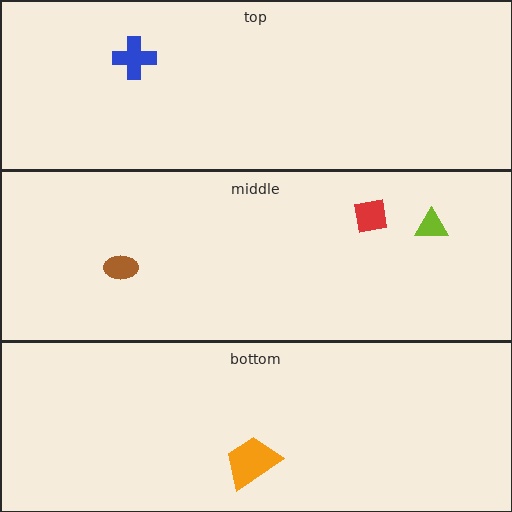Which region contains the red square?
The middle region.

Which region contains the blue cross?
The top region.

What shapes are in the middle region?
The lime triangle, the brown ellipse, the red square.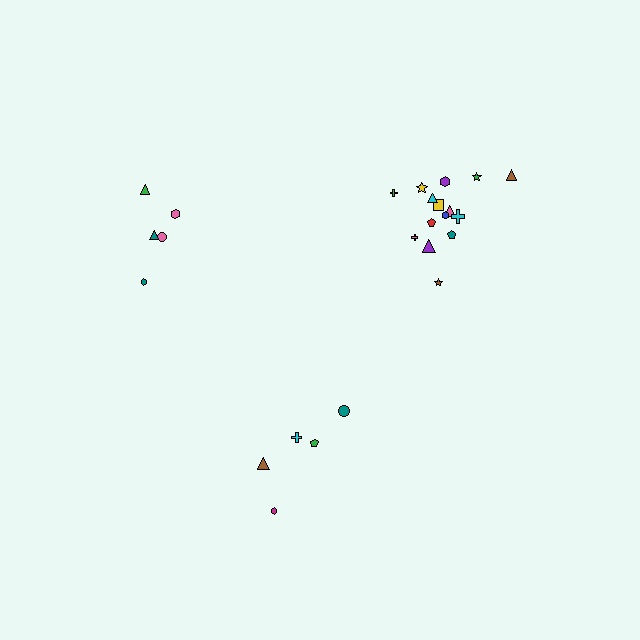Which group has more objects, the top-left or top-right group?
The top-right group.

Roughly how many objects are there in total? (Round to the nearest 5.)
Roughly 25 objects in total.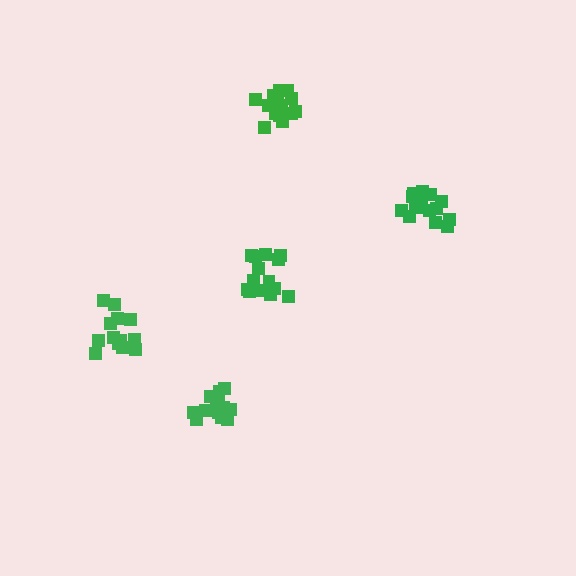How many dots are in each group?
Group 1: 17 dots, Group 2: 14 dots, Group 3: 17 dots, Group 4: 13 dots, Group 5: 15 dots (76 total).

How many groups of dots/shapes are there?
There are 5 groups.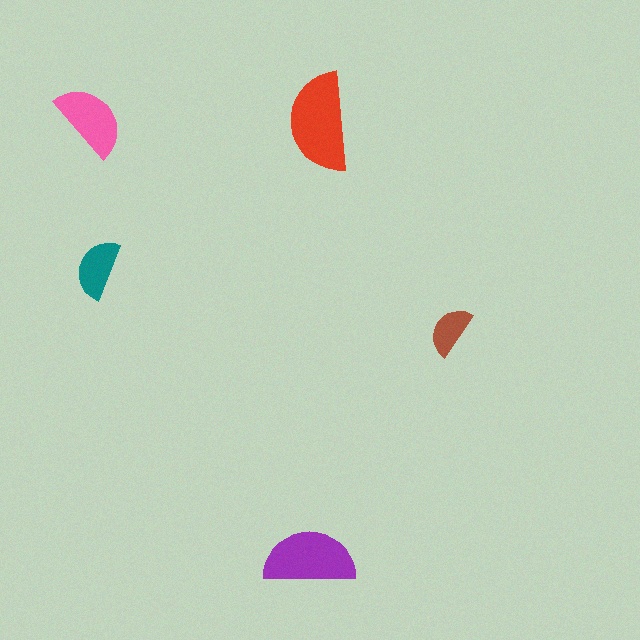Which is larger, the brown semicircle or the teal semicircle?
The teal one.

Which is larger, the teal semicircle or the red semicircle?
The red one.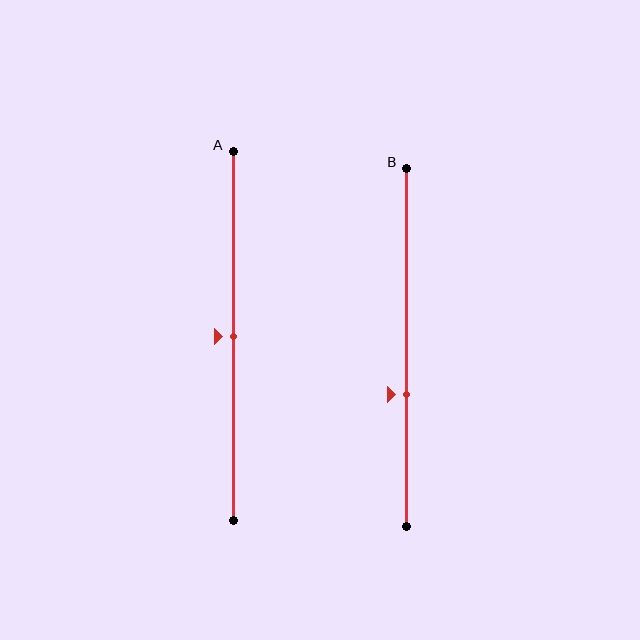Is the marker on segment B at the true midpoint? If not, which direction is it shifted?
No, the marker on segment B is shifted downward by about 13% of the segment length.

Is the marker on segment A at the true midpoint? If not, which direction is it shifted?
Yes, the marker on segment A is at the true midpoint.